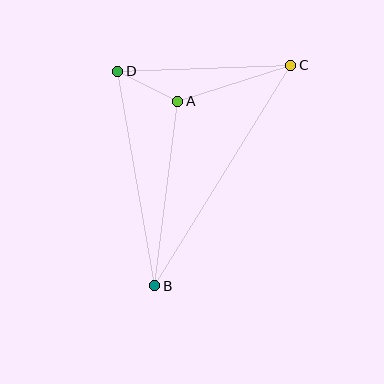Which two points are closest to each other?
Points A and D are closest to each other.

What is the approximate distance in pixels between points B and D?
The distance between B and D is approximately 217 pixels.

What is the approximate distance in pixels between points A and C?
The distance between A and C is approximately 119 pixels.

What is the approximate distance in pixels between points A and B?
The distance between A and B is approximately 186 pixels.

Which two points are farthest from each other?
Points B and C are farthest from each other.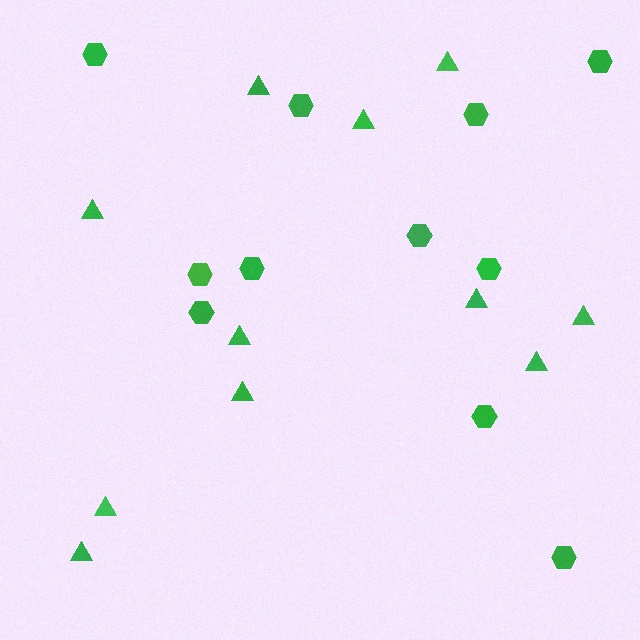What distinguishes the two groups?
There are 2 groups: one group of hexagons (11) and one group of triangles (11).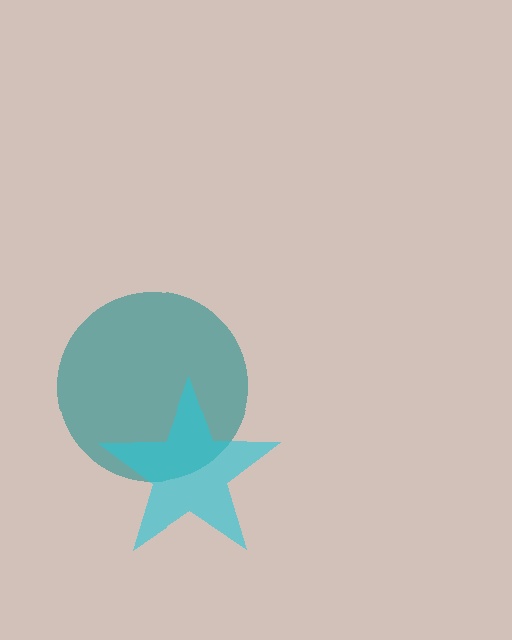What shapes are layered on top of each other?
The layered shapes are: a teal circle, a cyan star.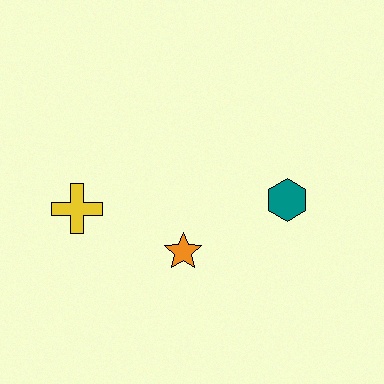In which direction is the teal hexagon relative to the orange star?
The teal hexagon is to the right of the orange star.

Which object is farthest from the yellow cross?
The teal hexagon is farthest from the yellow cross.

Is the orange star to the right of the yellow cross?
Yes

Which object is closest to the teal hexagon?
The orange star is closest to the teal hexagon.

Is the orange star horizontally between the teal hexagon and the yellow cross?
Yes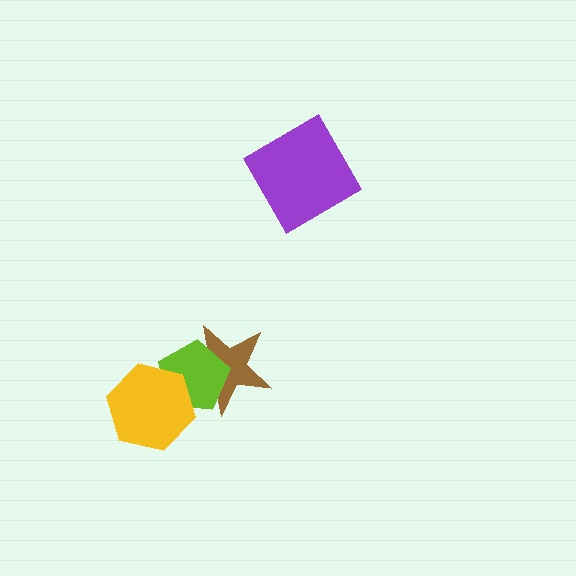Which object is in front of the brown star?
The lime pentagon is in front of the brown star.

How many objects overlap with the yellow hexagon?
1 object overlaps with the yellow hexagon.